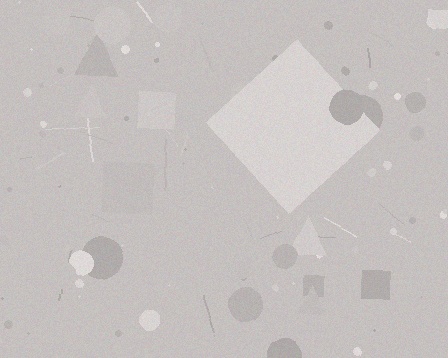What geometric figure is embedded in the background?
A diamond is embedded in the background.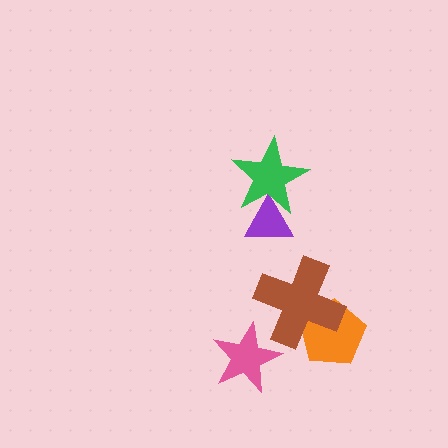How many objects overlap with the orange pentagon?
1 object overlaps with the orange pentagon.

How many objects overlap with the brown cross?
1 object overlaps with the brown cross.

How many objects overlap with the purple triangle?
1 object overlaps with the purple triangle.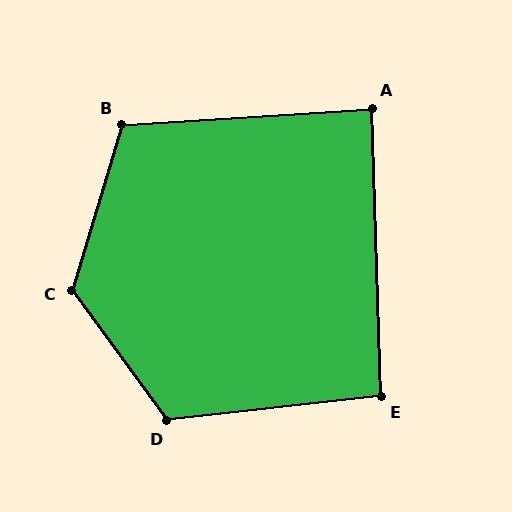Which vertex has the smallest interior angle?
A, at approximately 88 degrees.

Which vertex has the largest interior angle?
C, at approximately 127 degrees.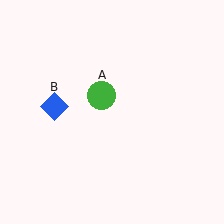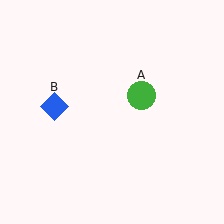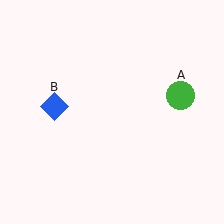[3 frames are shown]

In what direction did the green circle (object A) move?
The green circle (object A) moved right.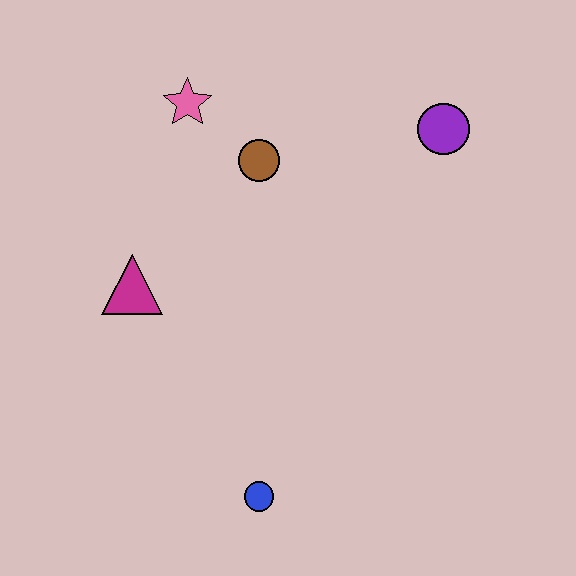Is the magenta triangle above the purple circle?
No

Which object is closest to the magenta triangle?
The brown circle is closest to the magenta triangle.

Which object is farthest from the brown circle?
The blue circle is farthest from the brown circle.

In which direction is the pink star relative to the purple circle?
The pink star is to the left of the purple circle.